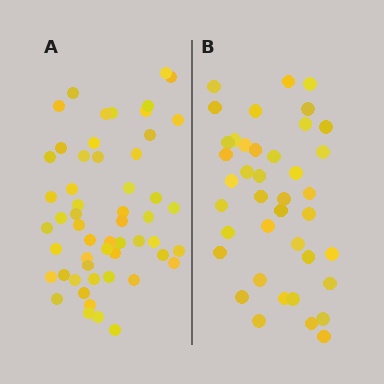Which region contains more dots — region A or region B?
Region A (the left region) has more dots.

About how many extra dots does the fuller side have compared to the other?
Region A has approximately 15 more dots than region B.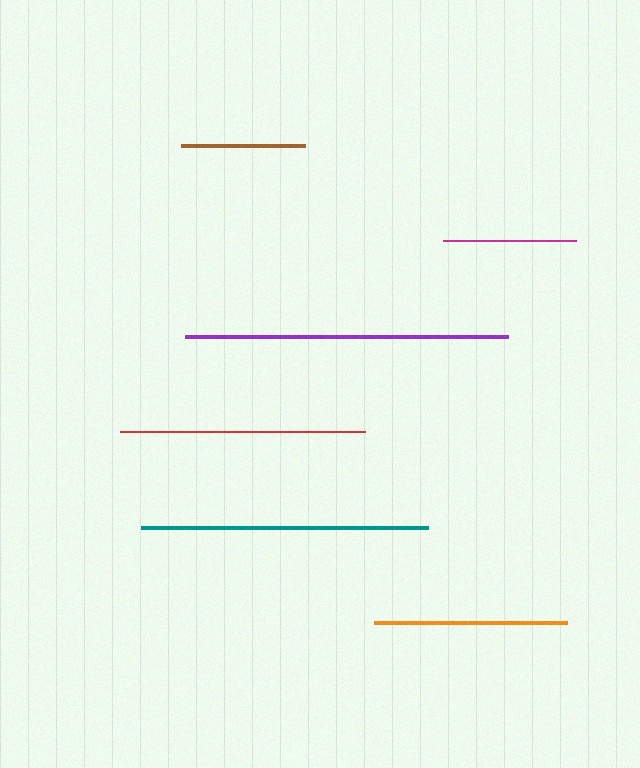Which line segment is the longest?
The purple line is the longest at approximately 323 pixels.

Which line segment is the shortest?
The brown line is the shortest at approximately 124 pixels.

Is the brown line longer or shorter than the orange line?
The orange line is longer than the brown line.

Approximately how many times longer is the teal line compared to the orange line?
The teal line is approximately 1.5 times the length of the orange line.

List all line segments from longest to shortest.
From longest to shortest: purple, teal, red, orange, magenta, brown.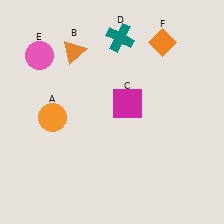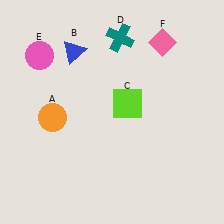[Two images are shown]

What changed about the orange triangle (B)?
In Image 1, B is orange. In Image 2, it changed to blue.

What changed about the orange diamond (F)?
In Image 1, F is orange. In Image 2, it changed to pink.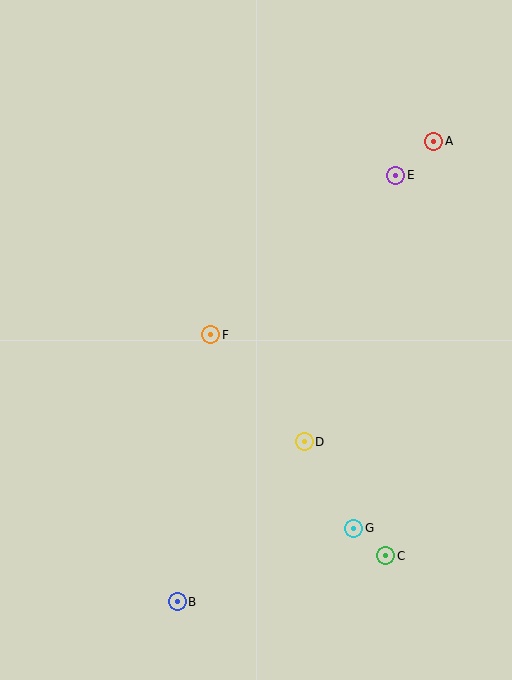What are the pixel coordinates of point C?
Point C is at (386, 556).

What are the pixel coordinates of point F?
Point F is at (211, 335).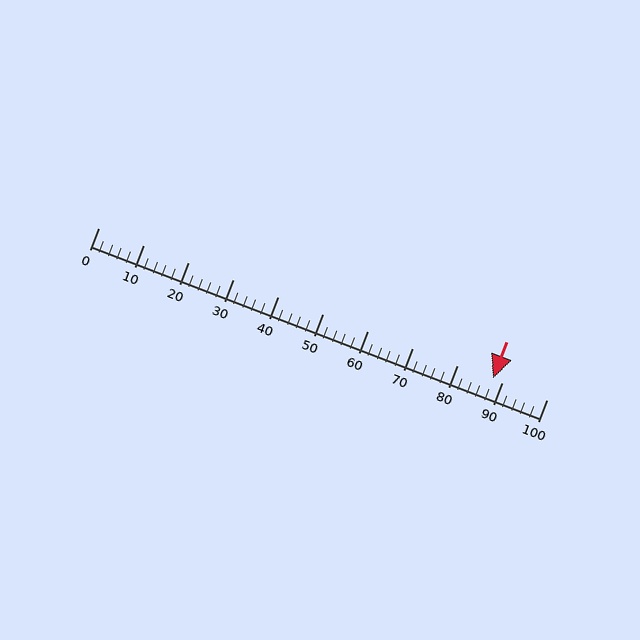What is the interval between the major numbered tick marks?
The major tick marks are spaced 10 units apart.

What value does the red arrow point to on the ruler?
The red arrow points to approximately 88.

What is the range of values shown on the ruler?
The ruler shows values from 0 to 100.